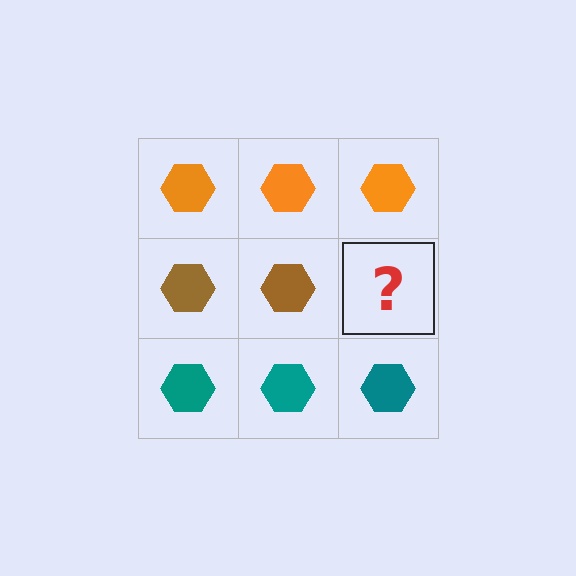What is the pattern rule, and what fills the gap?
The rule is that each row has a consistent color. The gap should be filled with a brown hexagon.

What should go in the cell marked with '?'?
The missing cell should contain a brown hexagon.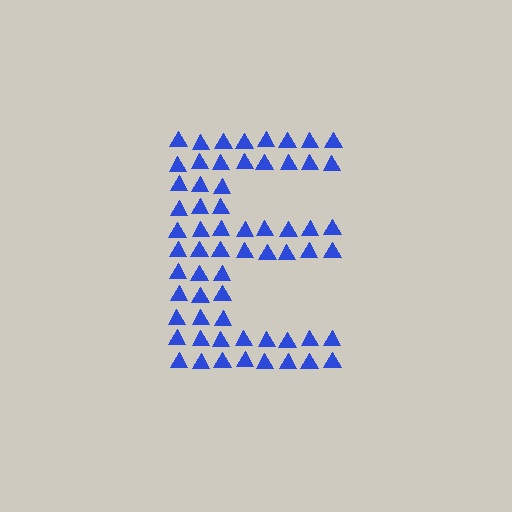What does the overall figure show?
The overall figure shows the letter E.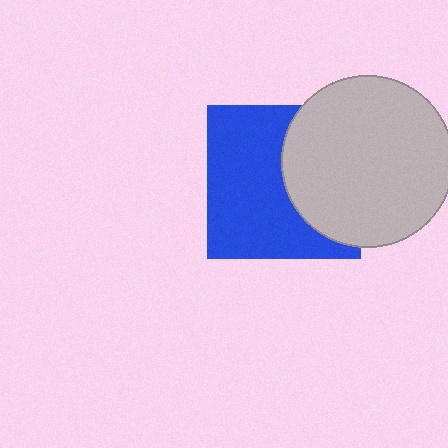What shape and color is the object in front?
The object in front is a light gray circle.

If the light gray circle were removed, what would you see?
You would see the complete blue square.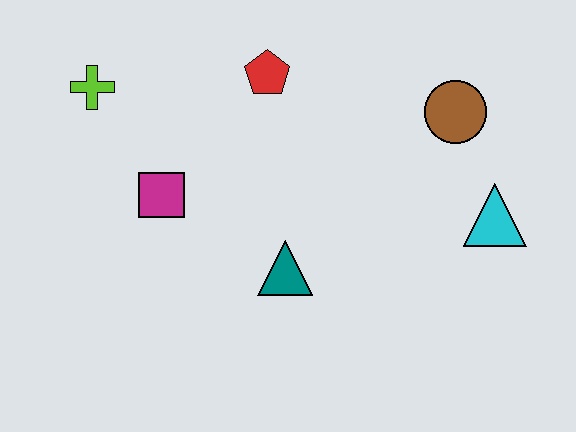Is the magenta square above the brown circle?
No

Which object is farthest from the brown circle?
The lime cross is farthest from the brown circle.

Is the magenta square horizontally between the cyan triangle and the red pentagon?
No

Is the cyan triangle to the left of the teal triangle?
No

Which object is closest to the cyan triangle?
The brown circle is closest to the cyan triangle.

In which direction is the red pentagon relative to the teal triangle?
The red pentagon is above the teal triangle.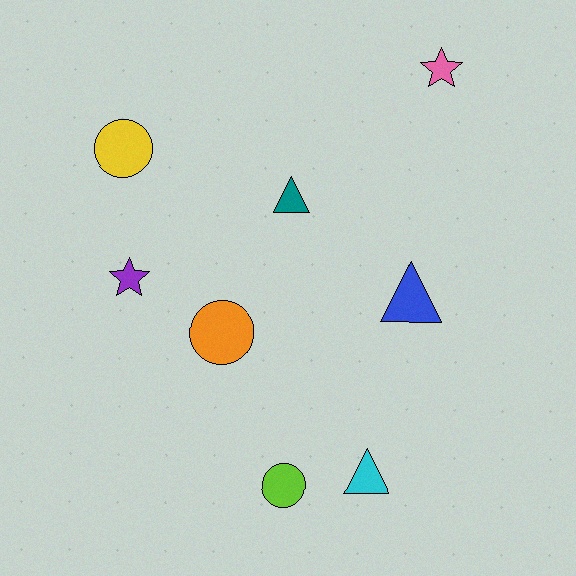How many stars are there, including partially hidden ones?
There are 2 stars.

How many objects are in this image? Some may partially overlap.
There are 8 objects.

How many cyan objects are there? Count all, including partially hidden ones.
There is 1 cyan object.